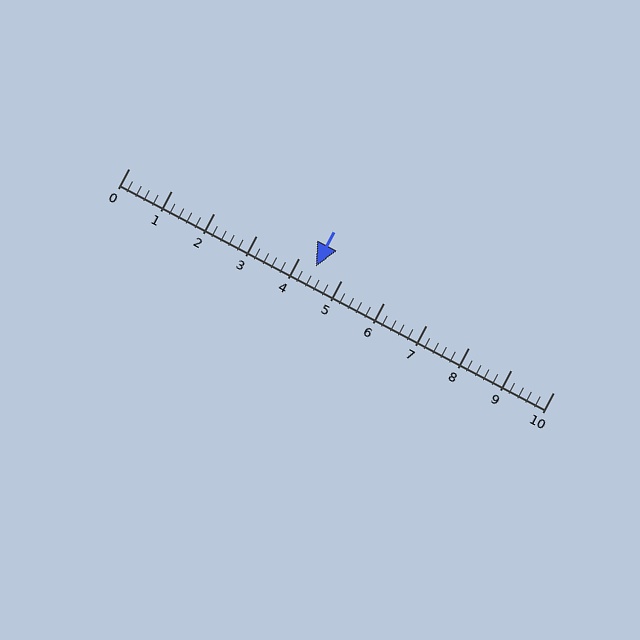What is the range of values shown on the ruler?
The ruler shows values from 0 to 10.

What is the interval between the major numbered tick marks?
The major tick marks are spaced 1 units apart.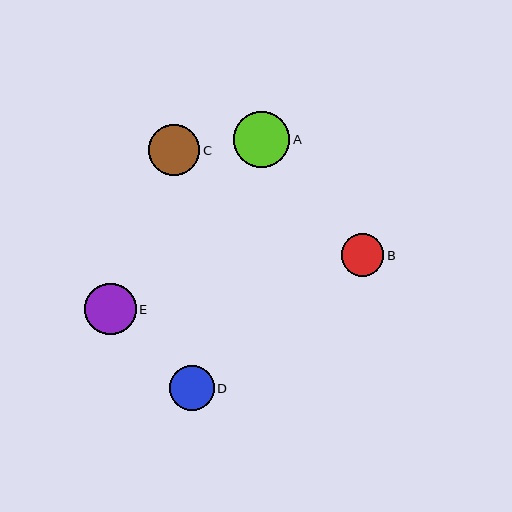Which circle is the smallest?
Circle B is the smallest with a size of approximately 43 pixels.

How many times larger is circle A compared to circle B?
Circle A is approximately 1.3 times the size of circle B.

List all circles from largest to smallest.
From largest to smallest: A, E, C, D, B.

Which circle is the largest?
Circle A is the largest with a size of approximately 57 pixels.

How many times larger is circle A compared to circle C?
Circle A is approximately 1.1 times the size of circle C.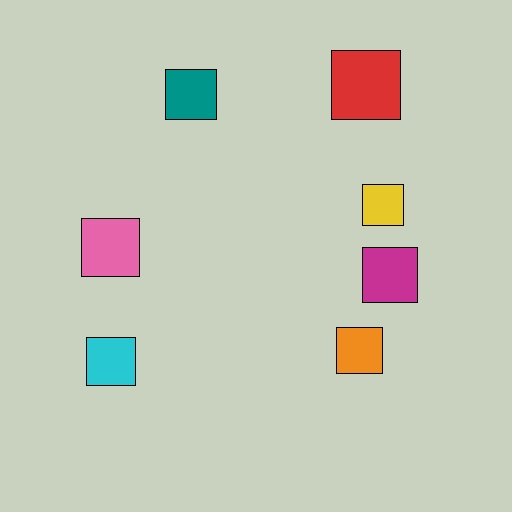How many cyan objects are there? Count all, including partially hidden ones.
There is 1 cyan object.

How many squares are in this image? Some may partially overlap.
There are 7 squares.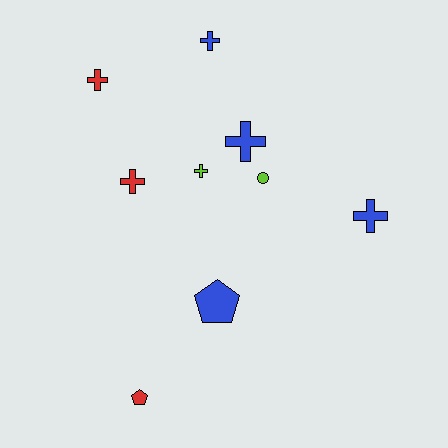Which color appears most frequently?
Blue, with 4 objects.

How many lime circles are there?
There is 1 lime circle.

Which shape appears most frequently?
Cross, with 6 objects.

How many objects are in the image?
There are 9 objects.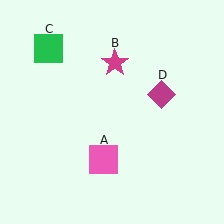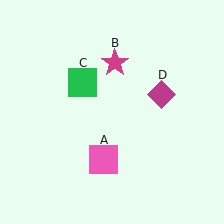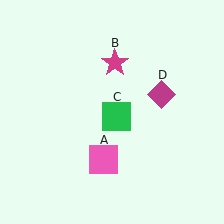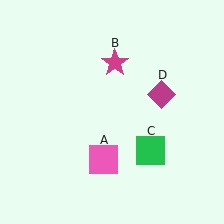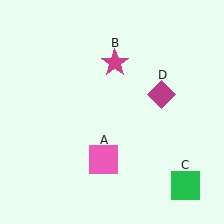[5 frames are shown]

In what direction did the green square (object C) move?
The green square (object C) moved down and to the right.